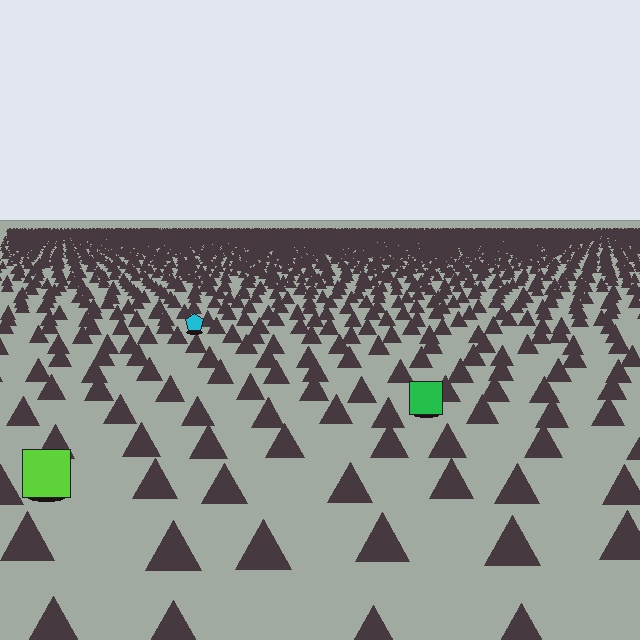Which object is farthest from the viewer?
The cyan pentagon is farthest from the viewer. It appears smaller and the ground texture around it is denser.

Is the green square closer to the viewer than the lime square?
No. The lime square is closer — you can tell from the texture gradient: the ground texture is coarser near it.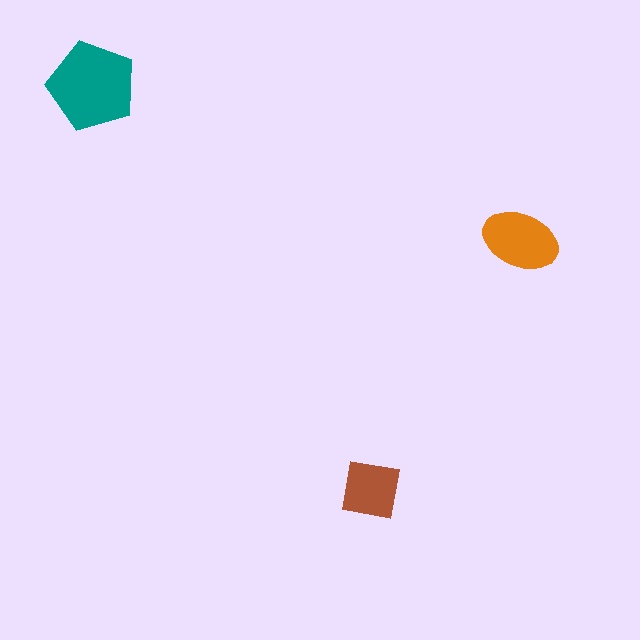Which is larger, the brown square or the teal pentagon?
The teal pentagon.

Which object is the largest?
The teal pentagon.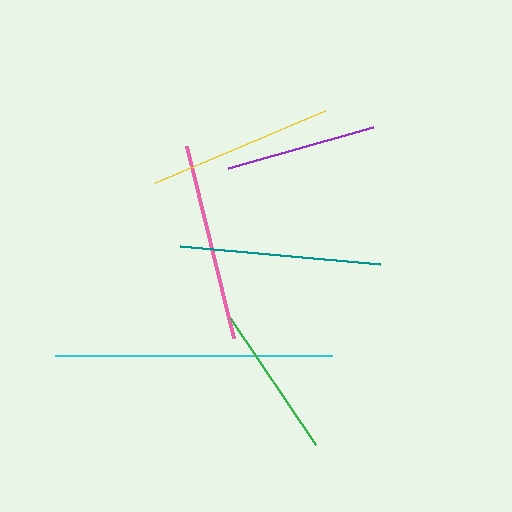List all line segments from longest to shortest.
From longest to shortest: cyan, teal, pink, yellow, green, purple.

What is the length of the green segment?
The green segment is approximately 152 pixels long.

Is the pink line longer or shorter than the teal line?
The teal line is longer than the pink line.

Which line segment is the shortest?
The purple line is the shortest at approximately 151 pixels.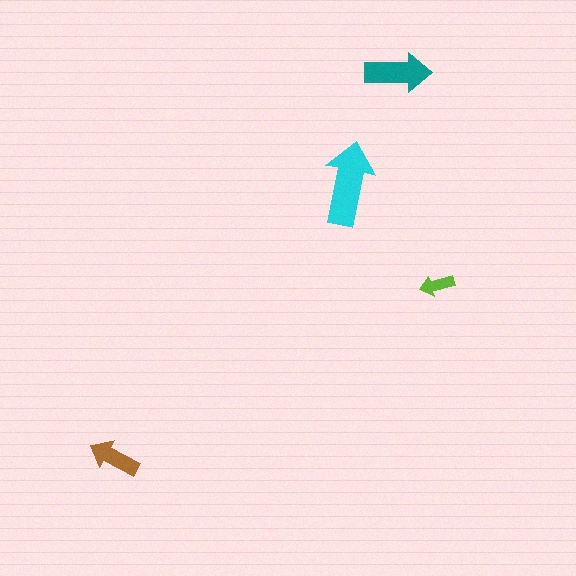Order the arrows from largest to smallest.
the cyan one, the teal one, the brown one, the lime one.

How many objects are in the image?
There are 4 objects in the image.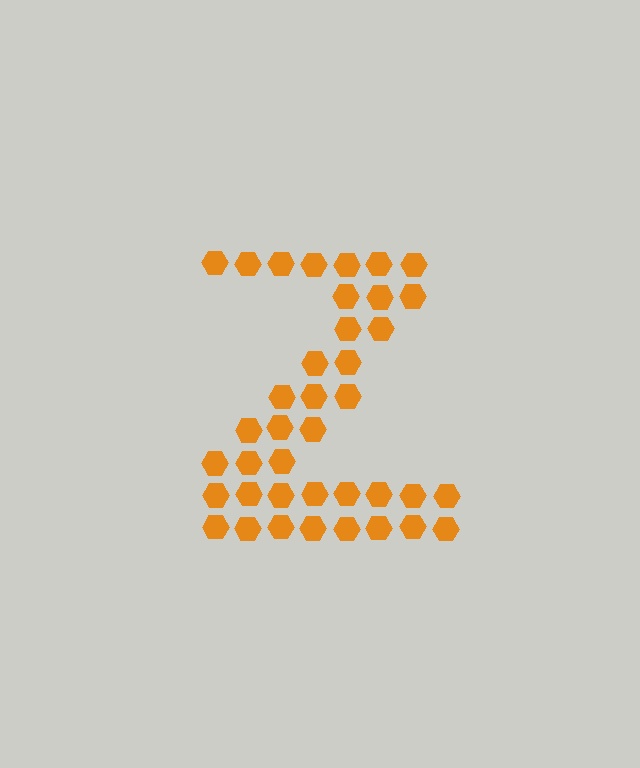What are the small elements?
The small elements are hexagons.